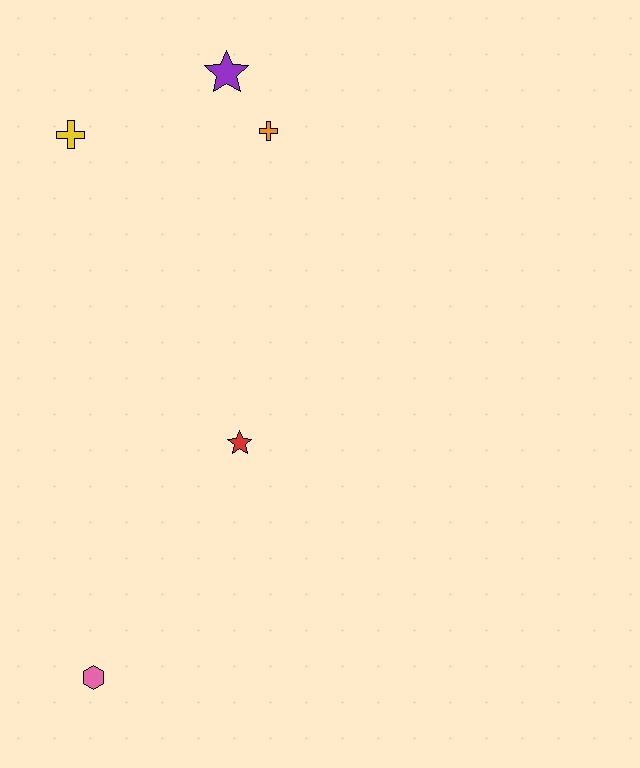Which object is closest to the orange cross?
The purple star is closest to the orange cross.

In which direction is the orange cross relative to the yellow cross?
The orange cross is to the right of the yellow cross.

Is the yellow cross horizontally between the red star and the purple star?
No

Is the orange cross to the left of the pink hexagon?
No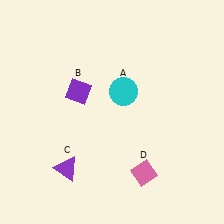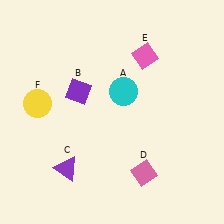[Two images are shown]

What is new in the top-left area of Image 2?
A yellow circle (F) was added in the top-left area of Image 2.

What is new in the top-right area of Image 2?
A pink diamond (E) was added in the top-right area of Image 2.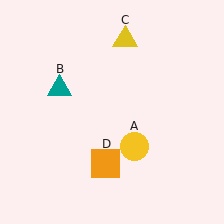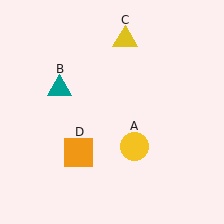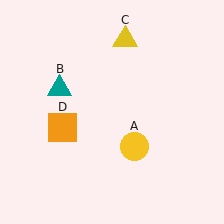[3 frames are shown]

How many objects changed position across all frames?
1 object changed position: orange square (object D).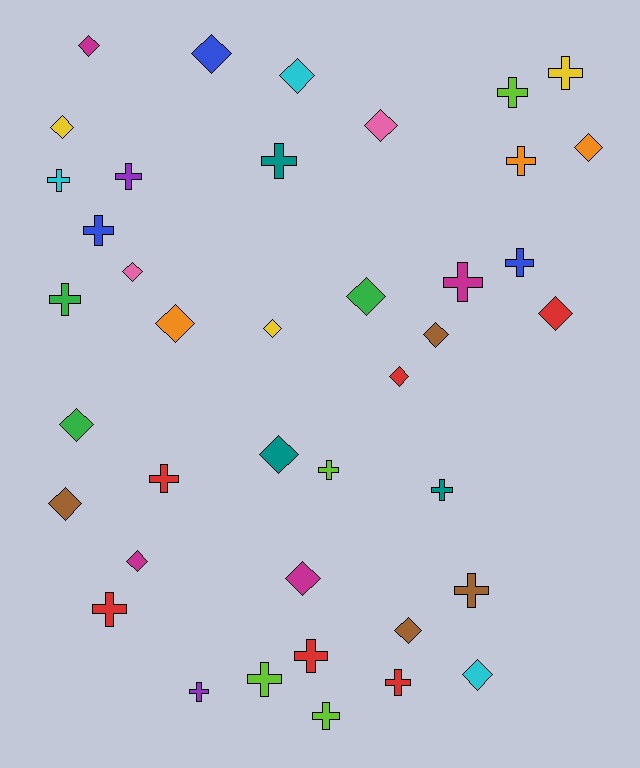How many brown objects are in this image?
There are 4 brown objects.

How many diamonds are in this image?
There are 20 diamonds.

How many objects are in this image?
There are 40 objects.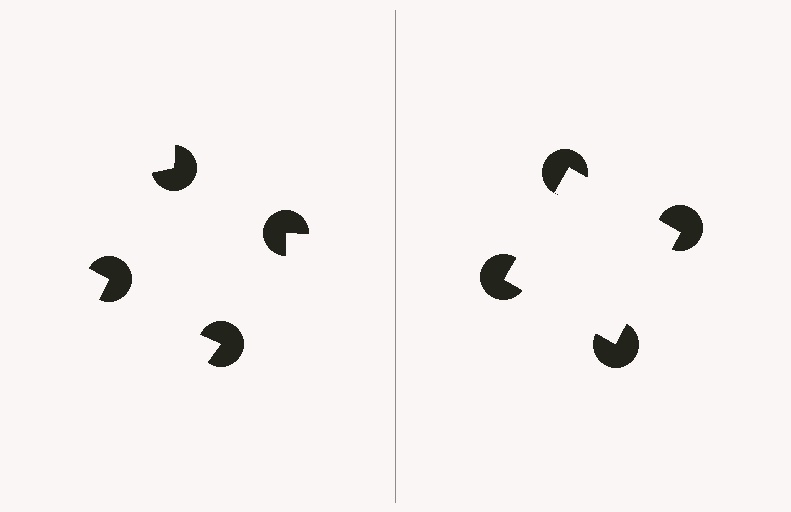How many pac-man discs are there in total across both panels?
8 — 4 on each side.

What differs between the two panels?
The pac-man discs are positioned identically on both sides; only the wedge orientations differ. On the right they align to a square; on the left they are misaligned.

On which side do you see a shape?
An illusory square appears on the right side. On the left side the wedge cuts are rotated, so no coherent shape forms.